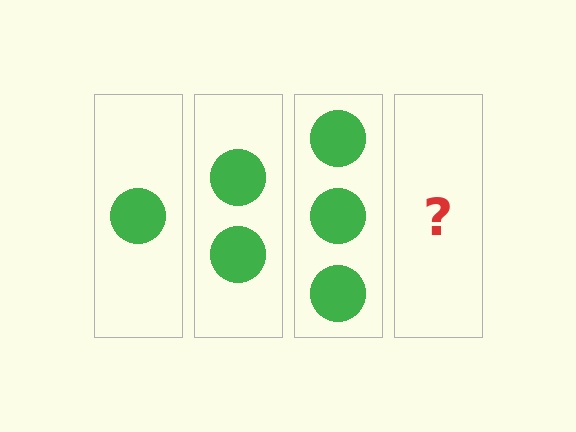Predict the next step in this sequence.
The next step is 4 circles.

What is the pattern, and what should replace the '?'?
The pattern is that each step adds one more circle. The '?' should be 4 circles.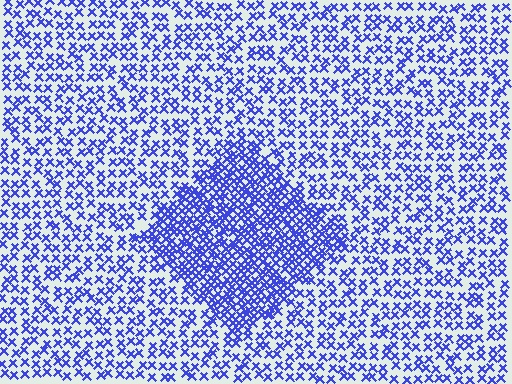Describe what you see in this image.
The image contains small blue elements arranged at two different densities. A diamond-shaped region is visible where the elements are more densely packed than the surrounding area.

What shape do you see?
I see a diamond.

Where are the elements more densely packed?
The elements are more densely packed inside the diamond boundary.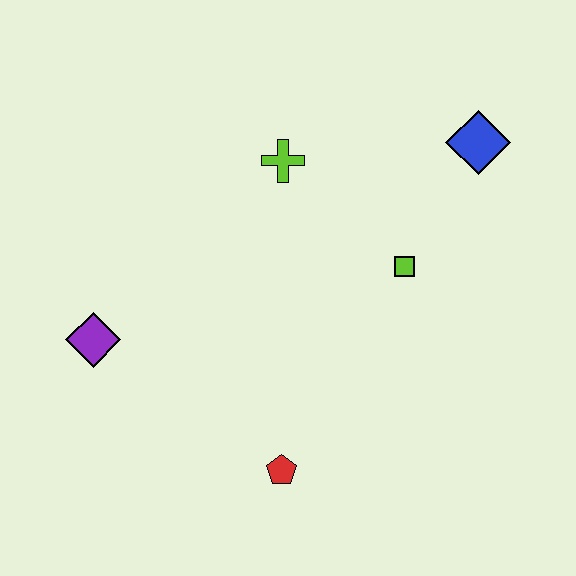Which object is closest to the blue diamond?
The lime square is closest to the blue diamond.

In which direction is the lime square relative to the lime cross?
The lime square is to the right of the lime cross.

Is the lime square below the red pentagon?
No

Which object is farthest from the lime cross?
The red pentagon is farthest from the lime cross.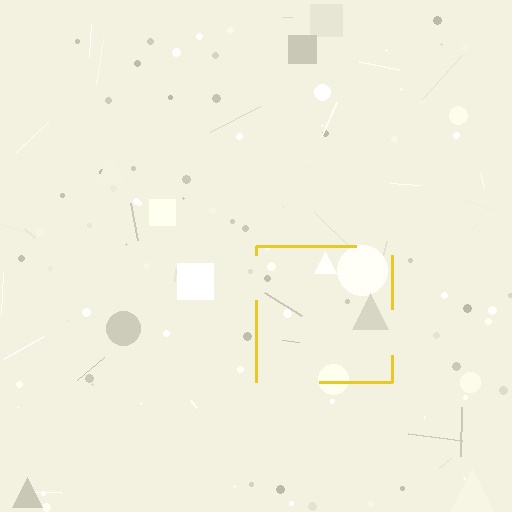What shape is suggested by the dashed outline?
The dashed outline suggests a square.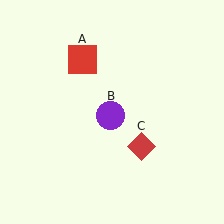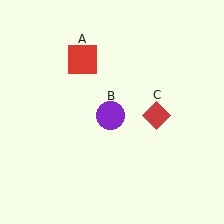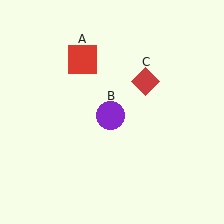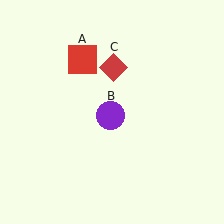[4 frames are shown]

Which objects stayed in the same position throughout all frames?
Red square (object A) and purple circle (object B) remained stationary.